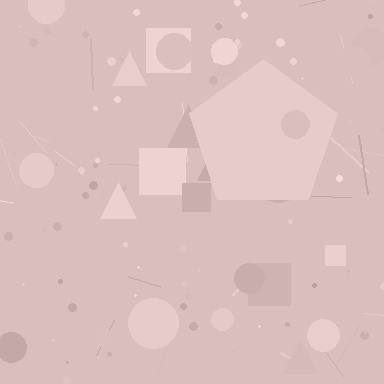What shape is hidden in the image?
A pentagon is hidden in the image.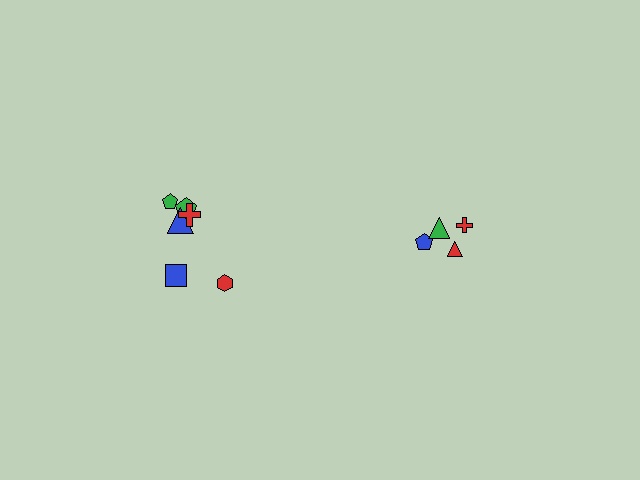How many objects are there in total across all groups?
There are 10 objects.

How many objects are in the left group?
There are 6 objects.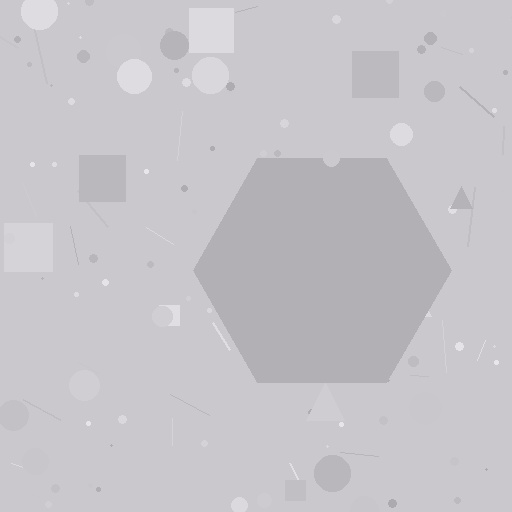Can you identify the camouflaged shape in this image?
The camouflaged shape is a hexagon.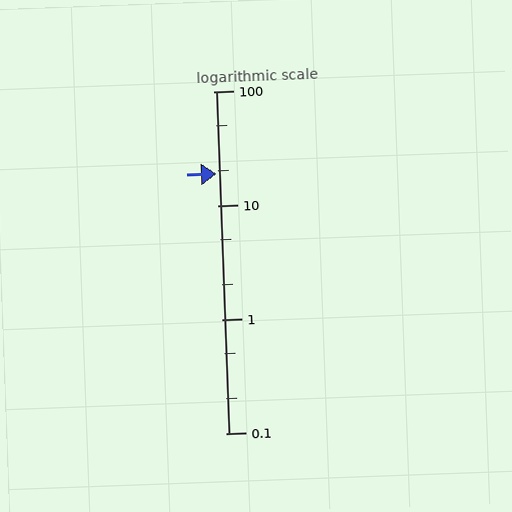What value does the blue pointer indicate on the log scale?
The pointer indicates approximately 19.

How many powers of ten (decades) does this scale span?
The scale spans 3 decades, from 0.1 to 100.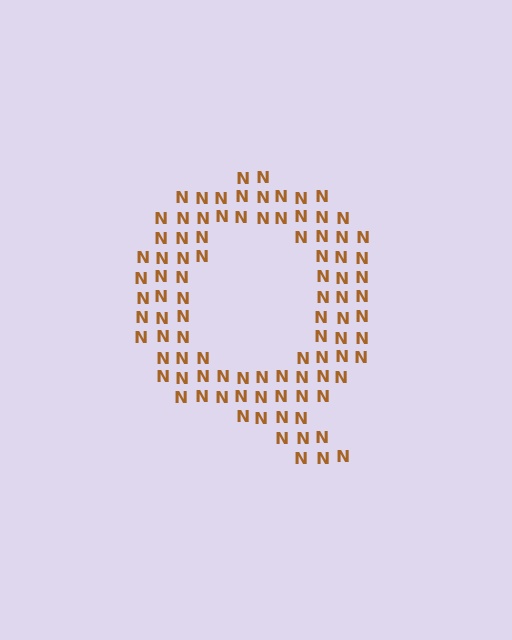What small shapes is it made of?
It is made of small letter N's.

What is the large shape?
The large shape is the letter Q.